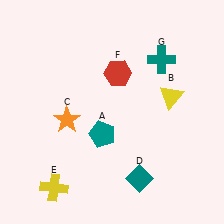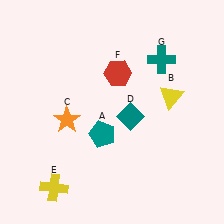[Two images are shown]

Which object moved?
The teal diamond (D) moved up.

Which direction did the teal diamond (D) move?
The teal diamond (D) moved up.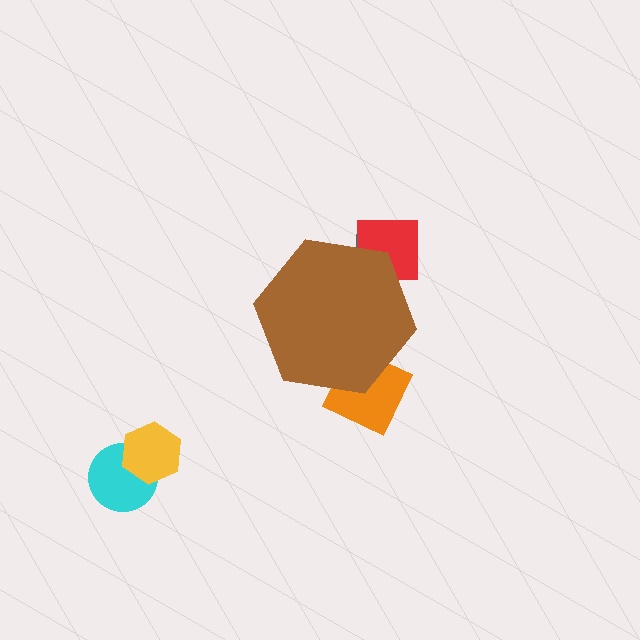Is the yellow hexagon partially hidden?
No, the yellow hexagon is fully visible.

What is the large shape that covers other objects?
A brown hexagon.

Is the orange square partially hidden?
Yes, the orange square is partially hidden behind the brown hexagon.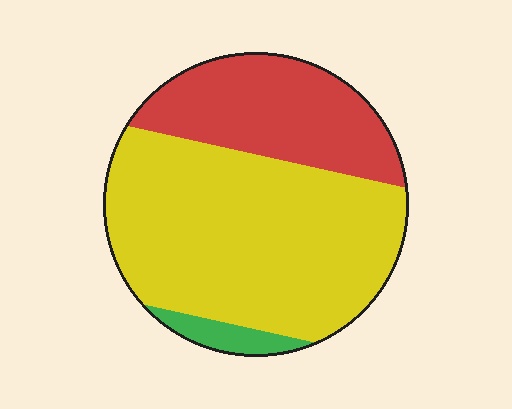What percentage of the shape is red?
Red takes up between a quarter and a half of the shape.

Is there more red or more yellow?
Yellow.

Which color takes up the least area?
Green, at roughly 5%.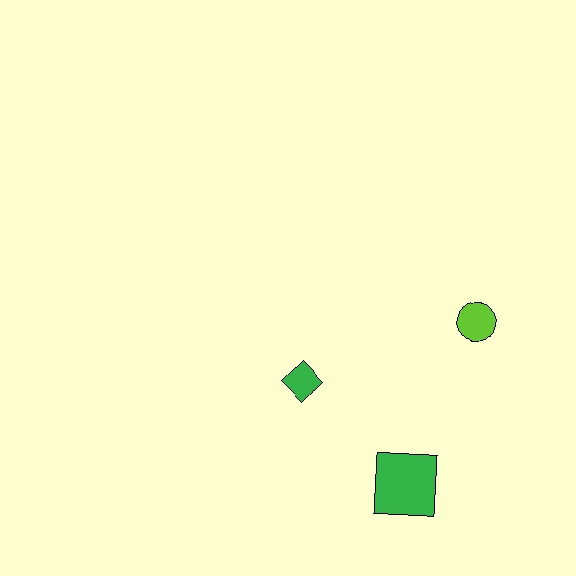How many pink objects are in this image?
There are no pink objects.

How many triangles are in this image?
There are no triangles.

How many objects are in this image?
There are 3 objects.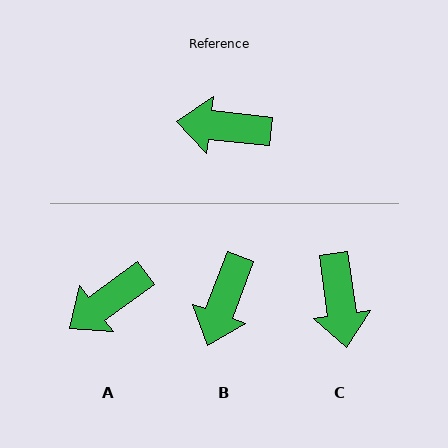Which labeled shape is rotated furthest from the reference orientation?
C, about 104 degrees away.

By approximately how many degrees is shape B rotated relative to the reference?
Approximately 76 degrees counter-clockwise.